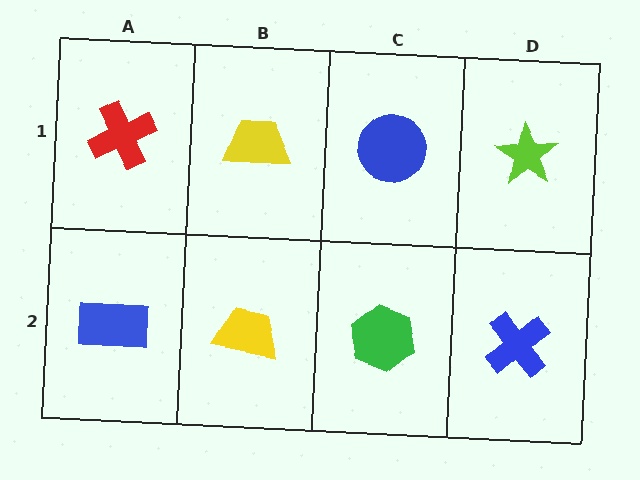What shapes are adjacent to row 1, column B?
A yellow trapezoid (row 2, column B), a red cross (row 1, column A), a blue circle (row 1, column C).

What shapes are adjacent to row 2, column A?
A red cross (row 1, column A), a yellow trapezoid (row 2, column B).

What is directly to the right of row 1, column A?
A yellow trapezoid.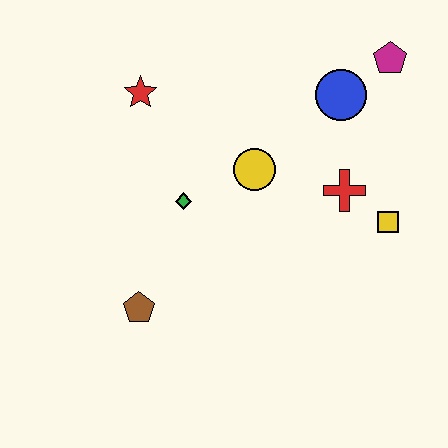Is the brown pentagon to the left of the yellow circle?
Yes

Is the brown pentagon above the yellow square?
No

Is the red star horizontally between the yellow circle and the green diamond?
No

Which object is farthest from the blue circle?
The brown pentagon is farthest from the blue circle.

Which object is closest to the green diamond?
The yellow circle is closest to the green diamond.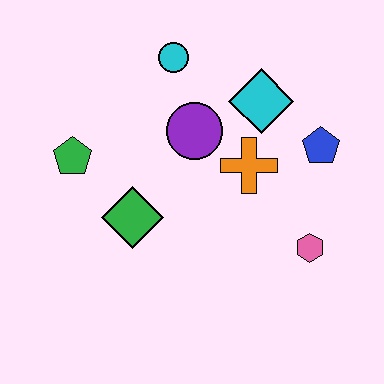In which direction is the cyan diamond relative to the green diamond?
The cyan diamond is to the right of the green diamond.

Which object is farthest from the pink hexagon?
The green pentagon is farthest from the pink hexagon.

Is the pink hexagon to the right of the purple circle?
Yes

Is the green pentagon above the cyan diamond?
No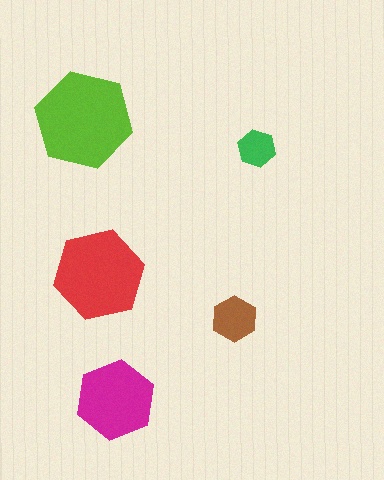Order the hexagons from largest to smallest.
the lime one, the red one, the magenta one, the brown one, the green one.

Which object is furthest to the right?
The green hexagon is rightmost.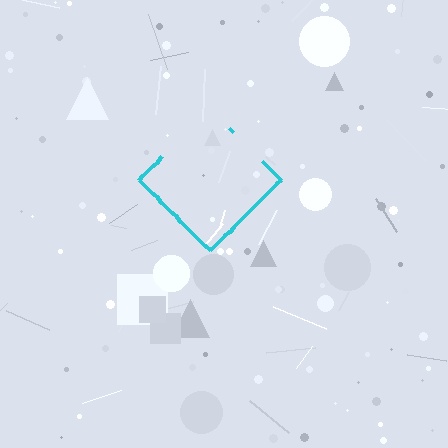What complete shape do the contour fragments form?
The contour fragments form a diamond.